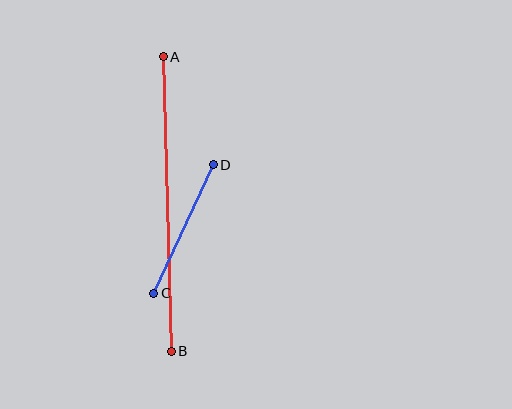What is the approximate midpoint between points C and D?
The midpoint is at approximately (183, 229) pixels.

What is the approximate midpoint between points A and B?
The midpoint is at approximately (167, 204) pixels.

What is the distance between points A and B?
The distance is approximately 295 pixels.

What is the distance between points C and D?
The distance is approximately 142 pixels.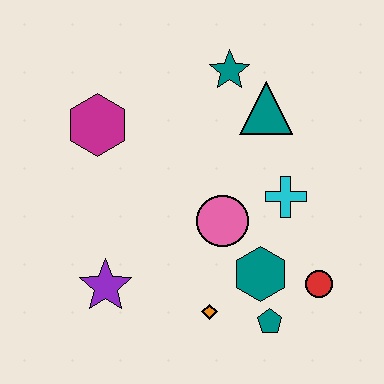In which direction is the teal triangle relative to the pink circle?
The teal triangle is above the pink circle.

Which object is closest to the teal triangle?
The teal star is closest to the teal triangle.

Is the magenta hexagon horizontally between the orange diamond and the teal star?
No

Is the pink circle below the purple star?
No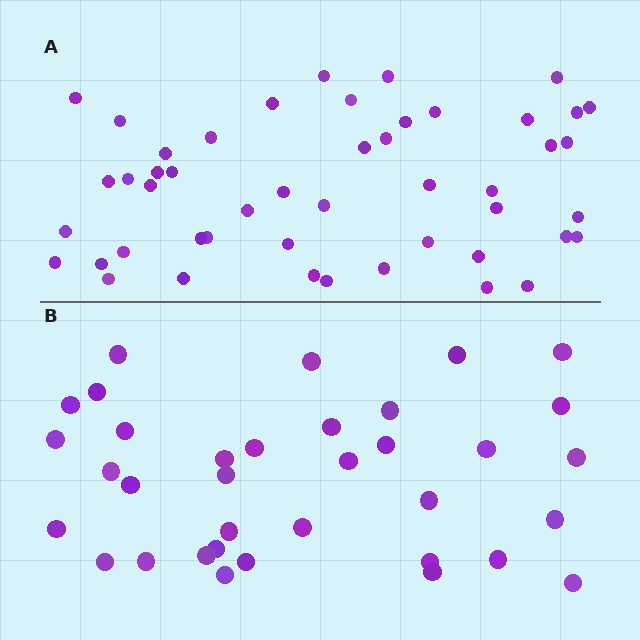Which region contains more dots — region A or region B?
Region A (the top region) has more dots.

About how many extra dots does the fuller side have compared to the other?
Region A has approximately 15 more dots than region B.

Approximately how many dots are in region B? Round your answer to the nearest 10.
About 40 dots. (The exact count is 35, which rounds to 40.)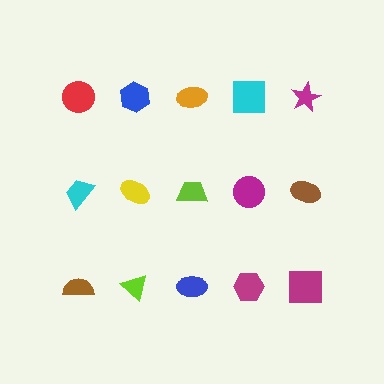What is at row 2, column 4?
A magenta circle.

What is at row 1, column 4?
A cyan square.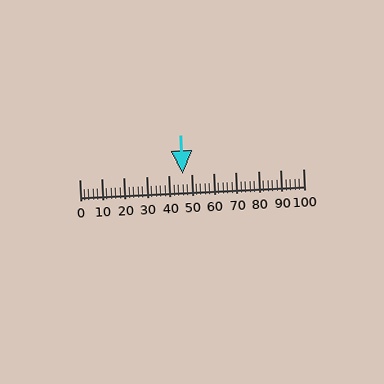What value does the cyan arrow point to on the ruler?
The cyan arrow points to approximately 46.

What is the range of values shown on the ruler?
The ruler shows values from 0 to 100.